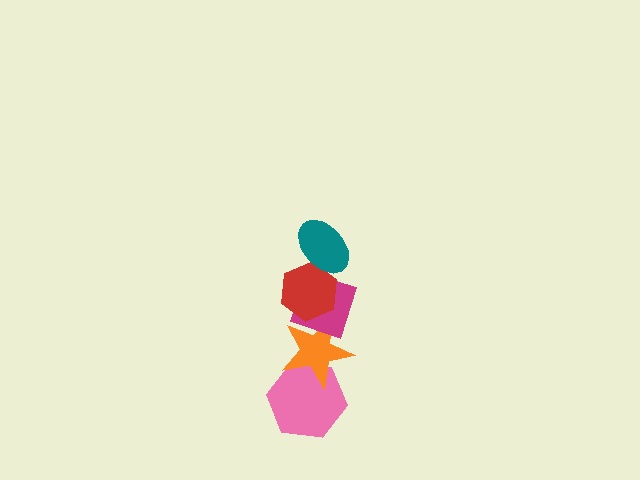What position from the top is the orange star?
The orange star is 4th from the top.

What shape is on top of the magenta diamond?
The red hexagon is on top of the magenta diamond.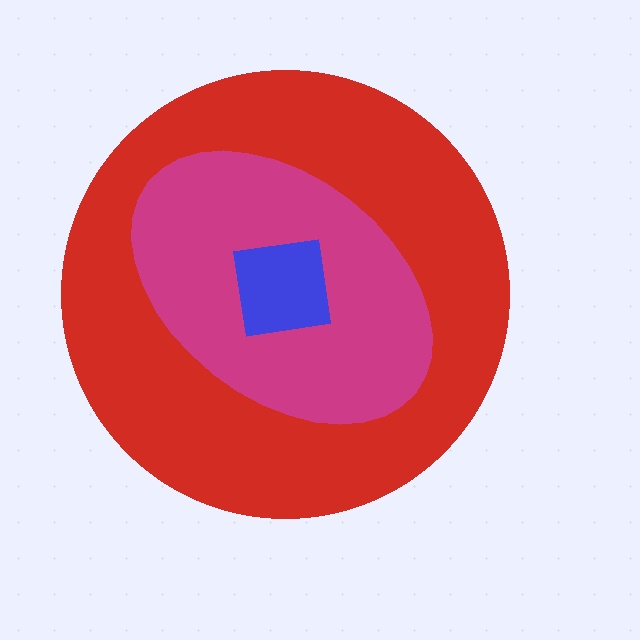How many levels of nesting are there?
3.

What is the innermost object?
The blue square.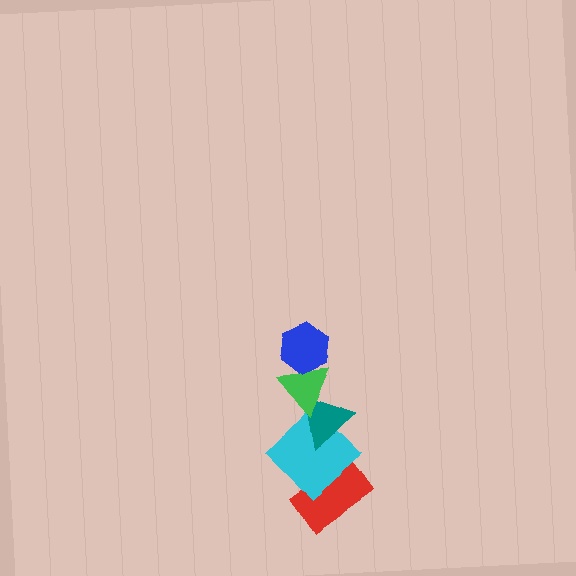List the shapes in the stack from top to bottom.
From top to bottom: the blue hexagon, the green triangle, the teal triangle, the cyan diamond, the red rectangle.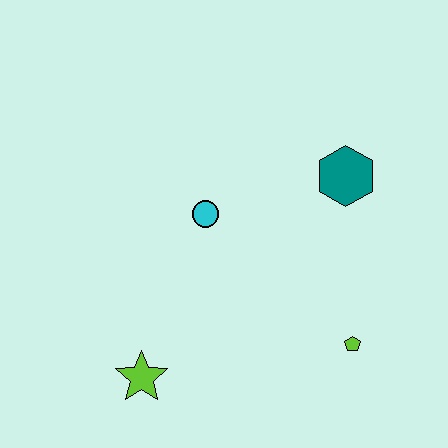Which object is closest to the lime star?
The cyan circle is closest to the lime star.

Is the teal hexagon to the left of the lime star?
No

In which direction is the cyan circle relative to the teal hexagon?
The cyan circle is to the left of the teal hexagon.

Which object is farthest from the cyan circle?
The lime pentagon is farthest from the cyan circle.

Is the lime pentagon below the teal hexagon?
Yes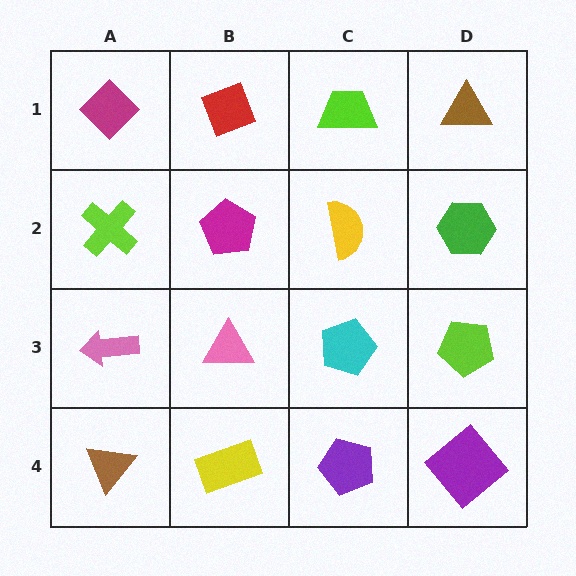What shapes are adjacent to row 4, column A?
A pink arrow (row 3, column A), a yellow rectangle (row 4, column B).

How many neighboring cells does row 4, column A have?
2.